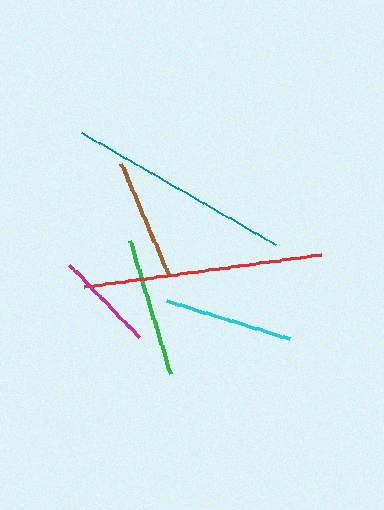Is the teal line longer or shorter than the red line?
The red line is longer than the teal line.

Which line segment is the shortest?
The magenta line is the shortest at approximately 100 pixels.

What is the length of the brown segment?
The brown segment is approximately 120 pixels long.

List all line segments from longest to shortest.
From longest to shortest: red, teal, green, cyan, brown, magenta.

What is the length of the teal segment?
The teal segment is approximately 224 pixels long.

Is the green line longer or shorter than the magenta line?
The green line is longer than the magenta line.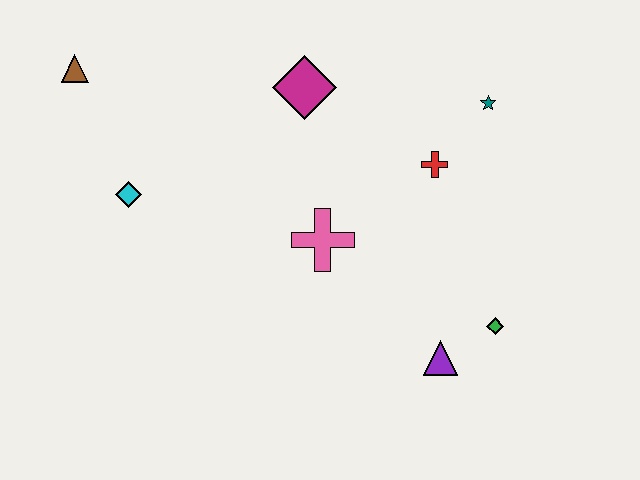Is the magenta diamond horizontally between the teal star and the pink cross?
No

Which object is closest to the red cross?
The teal star is closest to the red cross.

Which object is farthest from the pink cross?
The brown triangle is farthest from the pink cross.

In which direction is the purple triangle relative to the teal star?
The purple triangle is below the teal star.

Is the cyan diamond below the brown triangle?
Yes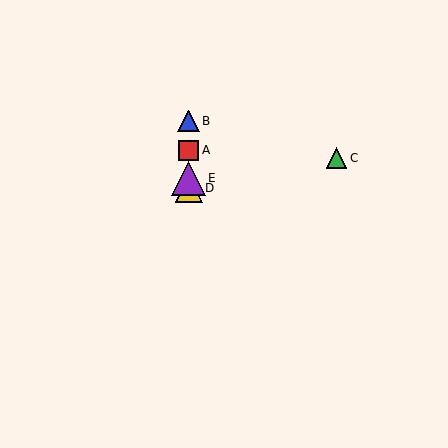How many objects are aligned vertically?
4 objects (A, B, D, E) are aligned vertically.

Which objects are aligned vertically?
Objects A, B, D, E are aligned vertically.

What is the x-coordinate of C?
Object C is at x≈336.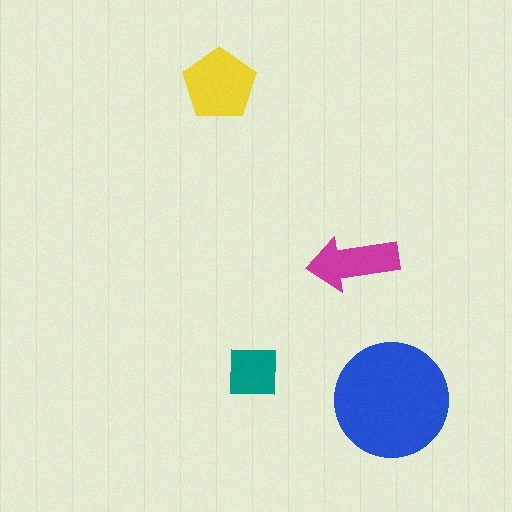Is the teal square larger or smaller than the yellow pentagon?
Smaller.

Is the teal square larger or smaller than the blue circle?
Smaller.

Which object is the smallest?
The teal square.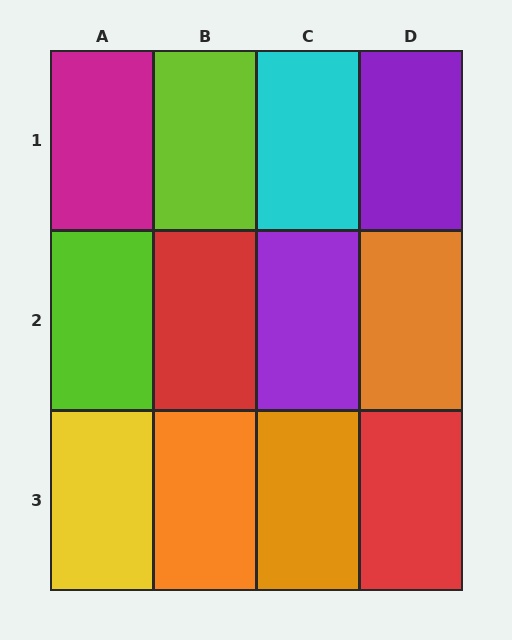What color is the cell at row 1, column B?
Lime.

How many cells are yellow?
1 cell is yellow.